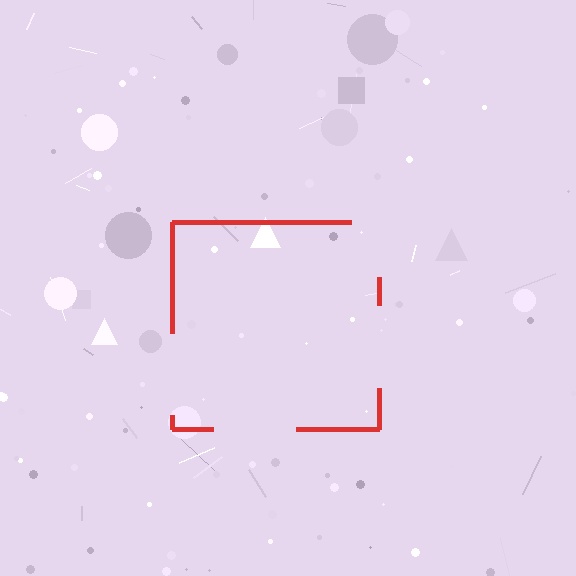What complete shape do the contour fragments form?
The contour fragments form a square.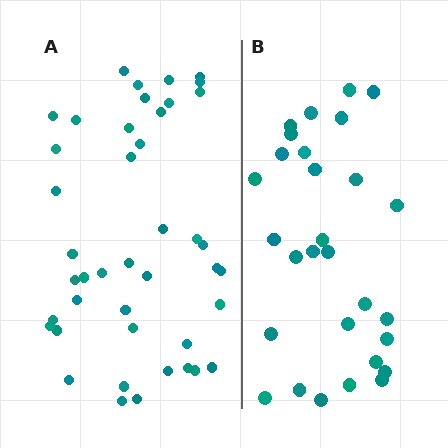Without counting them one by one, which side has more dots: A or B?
Region A (the left region) has more dots.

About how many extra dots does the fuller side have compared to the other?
Region A has approximately 15 more dots than region B.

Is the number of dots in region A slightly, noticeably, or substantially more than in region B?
Region A has substantially more. The ratio is roughly 1.5 to 1.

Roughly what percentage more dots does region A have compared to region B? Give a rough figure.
About 50% more.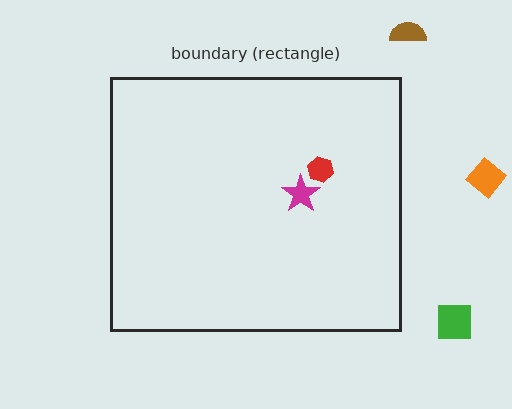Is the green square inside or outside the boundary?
Outside.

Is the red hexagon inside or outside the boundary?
Inside.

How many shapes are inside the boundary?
2 inside, 3 outside.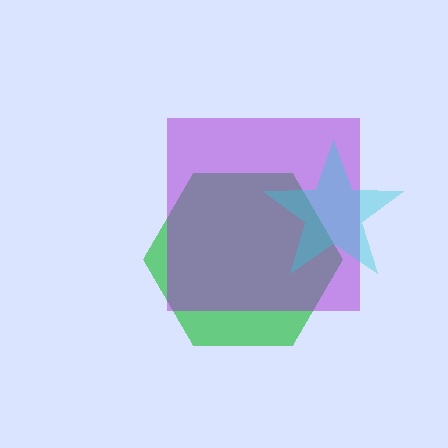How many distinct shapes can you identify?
There are 3 distinct shapes: a green hexagon, a purple square, a cyan star.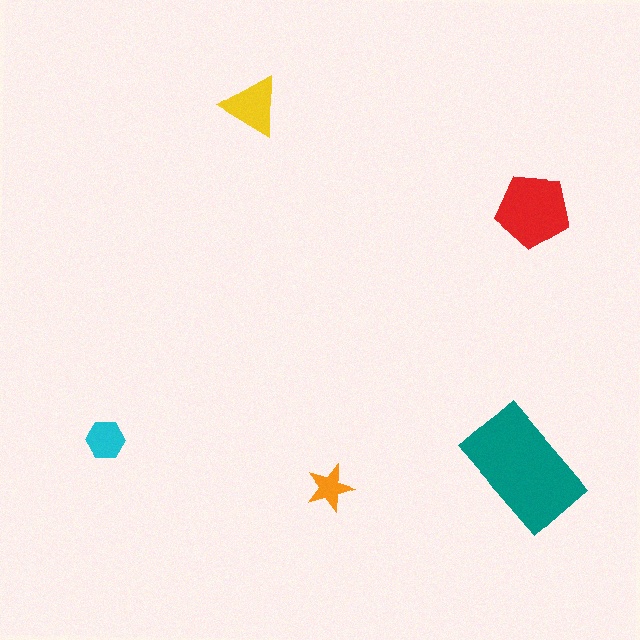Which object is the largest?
The teal rectangle.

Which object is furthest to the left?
The cyan hexagon is leftmost.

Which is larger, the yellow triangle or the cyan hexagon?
The yellow triangle.